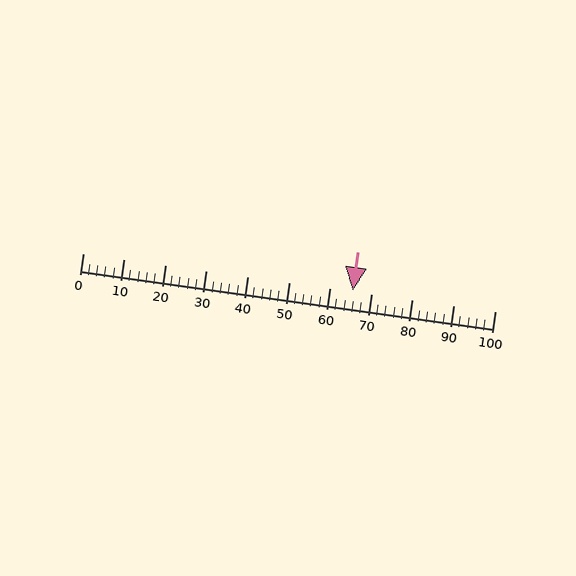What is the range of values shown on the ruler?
The ruler shows values from 0 to 100.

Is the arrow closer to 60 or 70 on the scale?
The arrow is closer to 70.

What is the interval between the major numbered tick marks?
The major tick marks are spaced 10 units apart.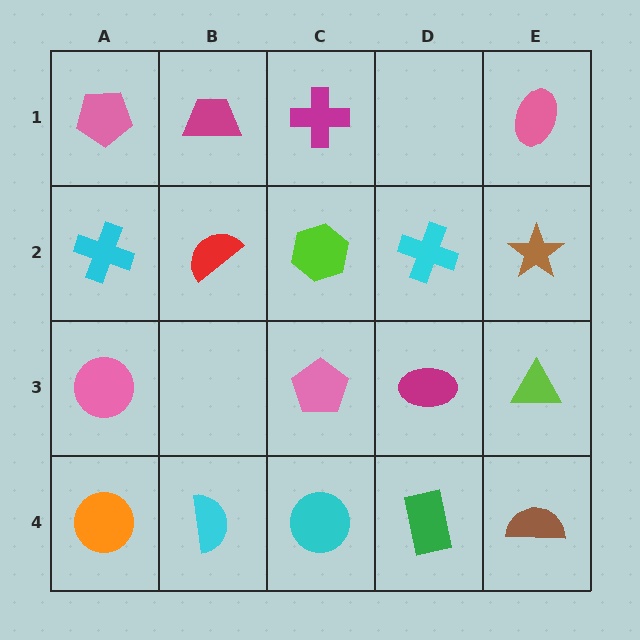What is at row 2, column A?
A cyan cross.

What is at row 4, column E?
A brown semicircle.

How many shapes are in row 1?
4 shapes.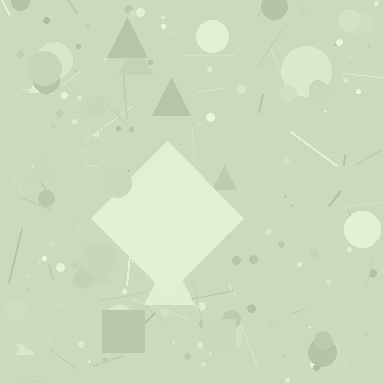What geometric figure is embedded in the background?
A diamond is embedded in the background.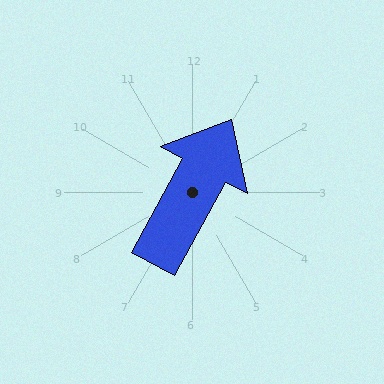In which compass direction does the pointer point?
Northeast.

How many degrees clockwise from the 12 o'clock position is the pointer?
Approximately 29 degrees.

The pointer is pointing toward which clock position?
Roughly 1 o'clock.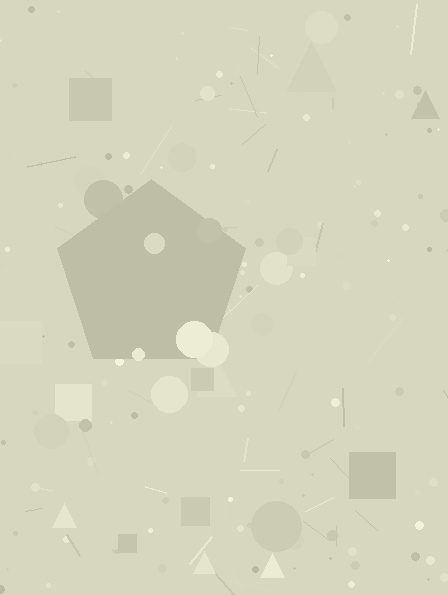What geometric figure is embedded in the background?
A pentagon is embedded in the background.